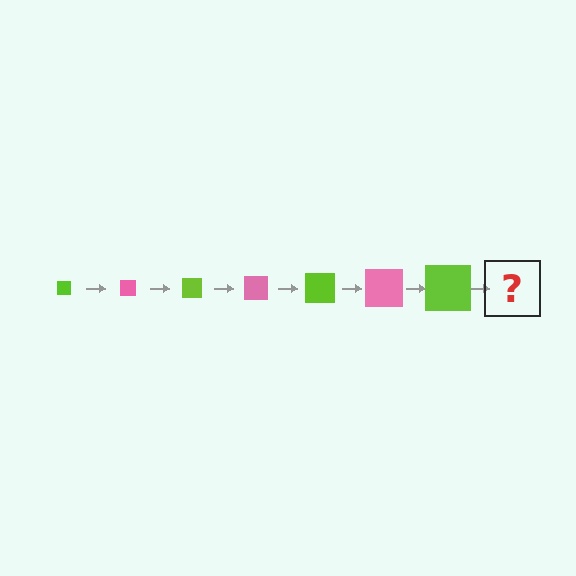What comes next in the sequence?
The next element should be a pink square, larger than the previous one.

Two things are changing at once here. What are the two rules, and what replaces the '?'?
The two rules are that the square grows larger each step and the color cycles through lime and pink. The '?' should be a pink square, larger than the previous one.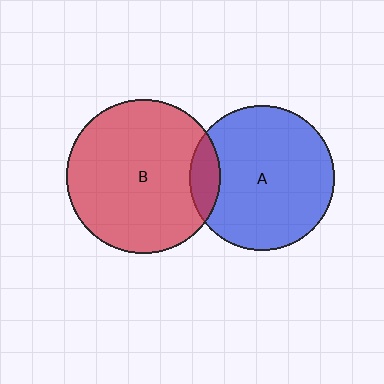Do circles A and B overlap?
Yes.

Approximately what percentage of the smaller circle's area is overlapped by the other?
Approximately 10%.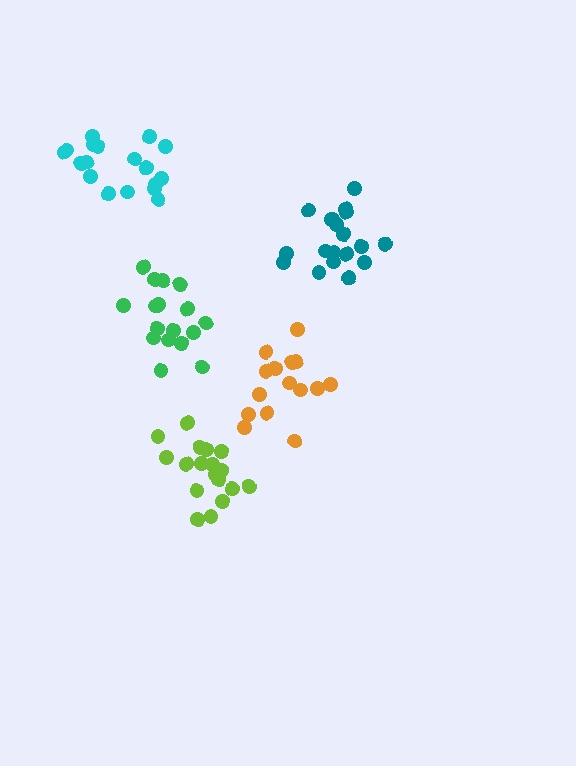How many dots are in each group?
Group 1: 19 dots, Group 2: 19 dots, Group 3: 18 dots, Group 4: 15 dots, Group 5: 18 dots (89 total).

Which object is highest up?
The cyan cluster is topmost.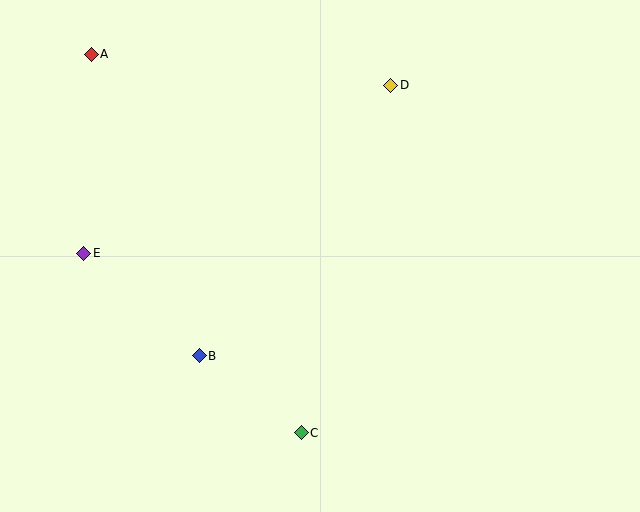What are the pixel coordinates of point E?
Point E is at (84, 253).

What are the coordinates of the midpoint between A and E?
The midpoint between A and E is at (88, 154).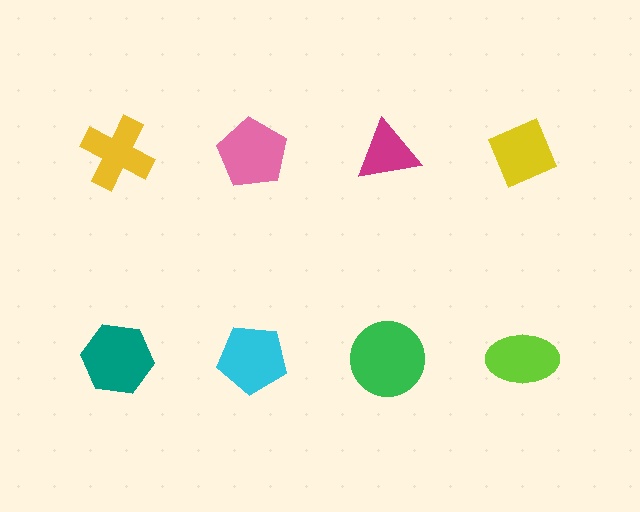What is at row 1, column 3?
A magenta triangle.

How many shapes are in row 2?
4 shapes.